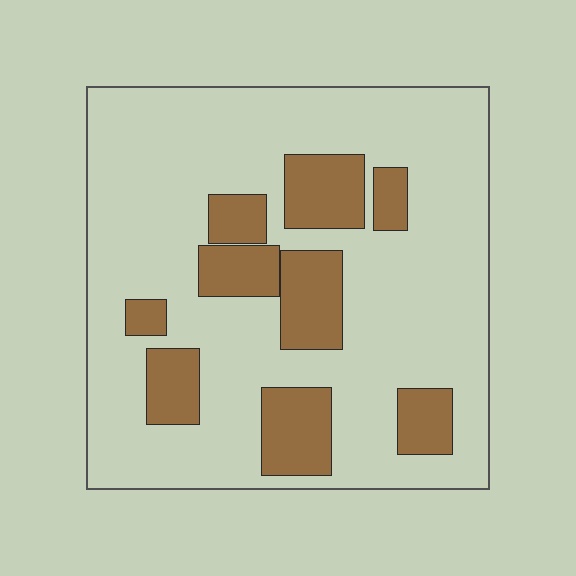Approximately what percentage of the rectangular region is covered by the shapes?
Approximately 25%.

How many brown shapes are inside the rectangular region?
9.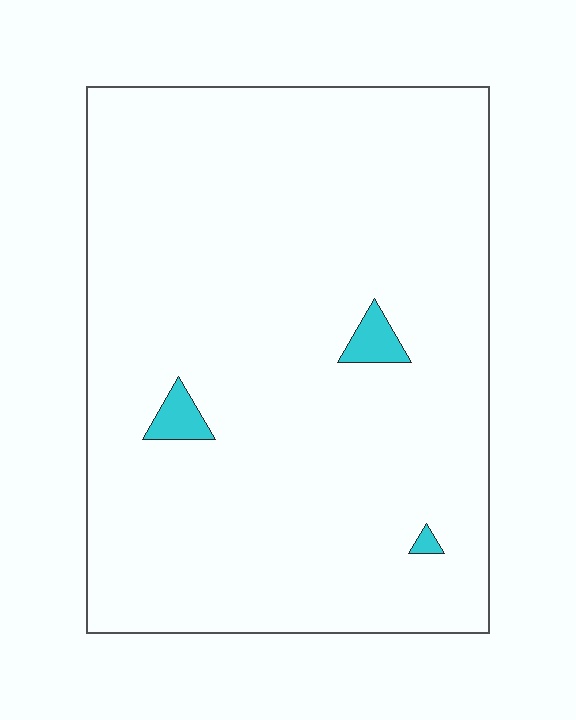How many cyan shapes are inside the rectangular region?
3.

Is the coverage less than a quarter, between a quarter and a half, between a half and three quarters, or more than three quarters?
Less than a quarter.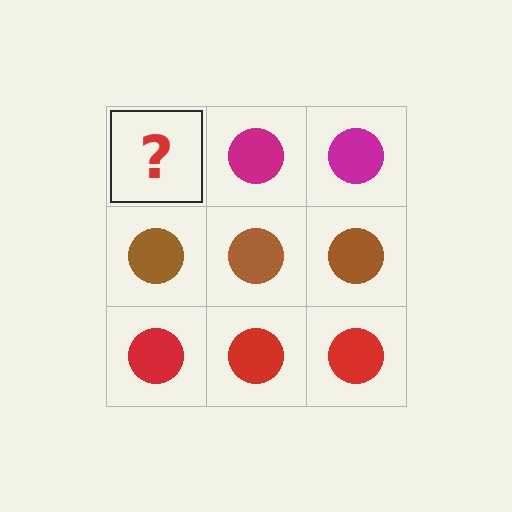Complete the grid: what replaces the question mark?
The question mark should be replaced with a magenta circle.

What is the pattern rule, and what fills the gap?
The rule is that each row has a consistent color. The gap should be filled with a magenta circle.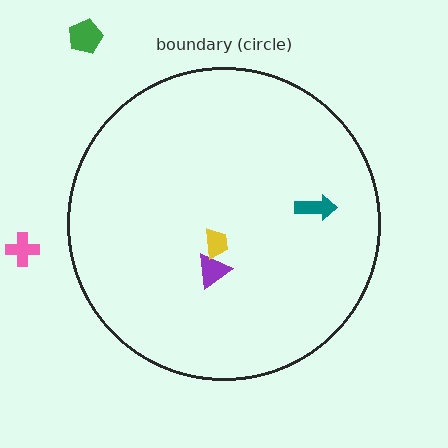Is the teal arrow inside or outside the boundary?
Inside.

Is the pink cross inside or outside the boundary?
Outside.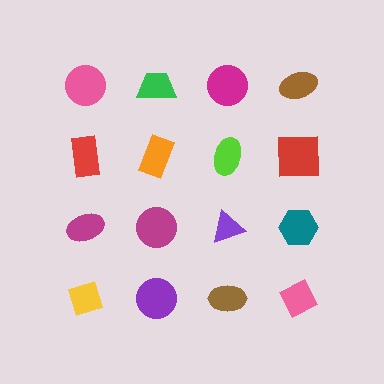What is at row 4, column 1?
A yellow diamond.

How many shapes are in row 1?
4 shapes.